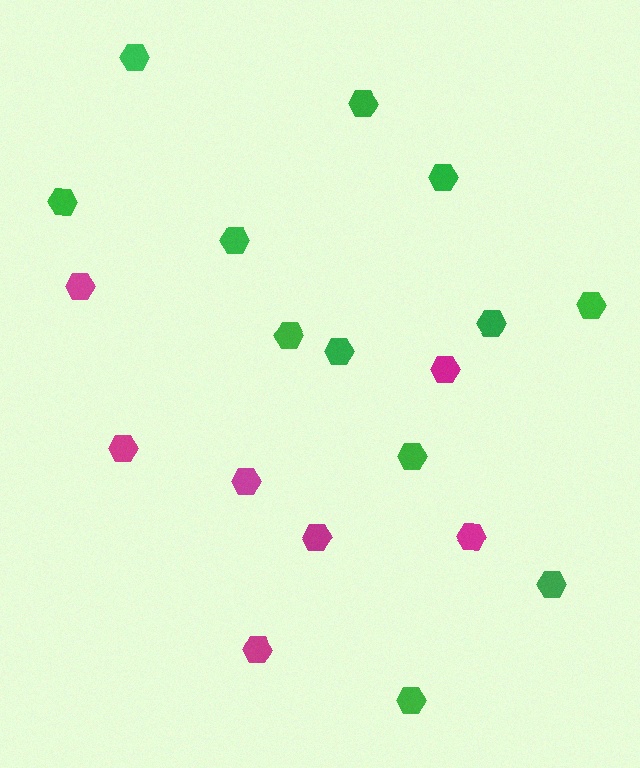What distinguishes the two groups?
There are 2 groups: one group of green hexagons (12) and one group of magenta hexagons (7).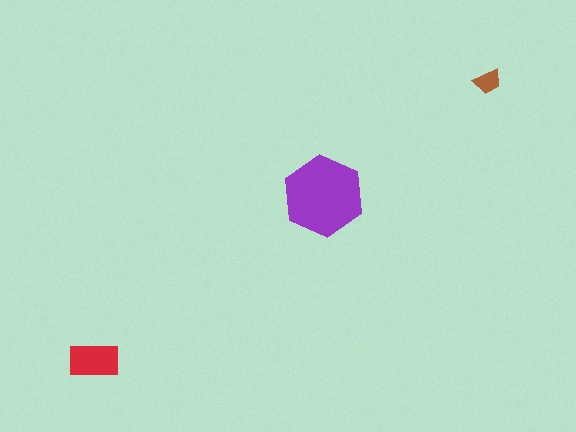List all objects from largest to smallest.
The purple hexagon, the red rectangle, the brown trapezoid.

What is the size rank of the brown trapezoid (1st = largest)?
3rd.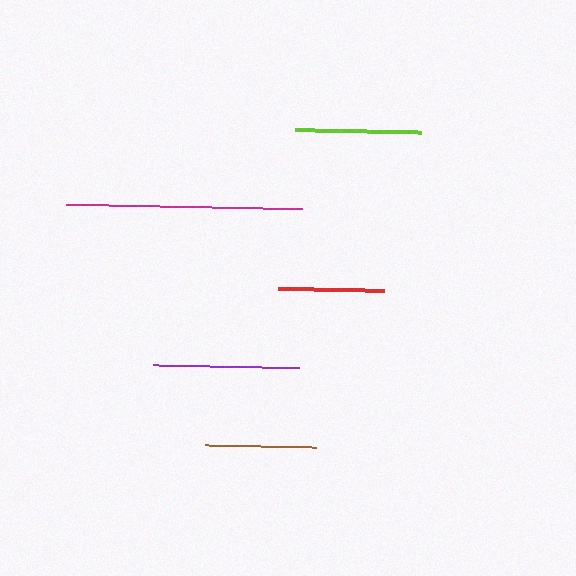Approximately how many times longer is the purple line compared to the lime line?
The purple line is approximately 1.2 times the length of the lime line.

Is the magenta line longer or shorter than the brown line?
The magenta line is longer than the brown line.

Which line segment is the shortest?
The red line is the shortest at approximately 106 pixels.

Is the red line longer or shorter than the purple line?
The purple line is longer than the red line.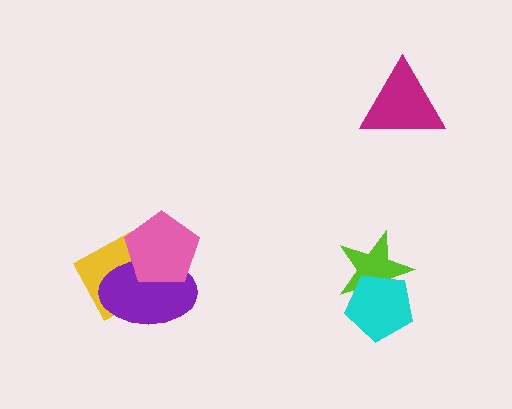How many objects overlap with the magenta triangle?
0 objects overlap with the magenta triangle.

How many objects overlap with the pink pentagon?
2 objects overlap with the pink pentagon.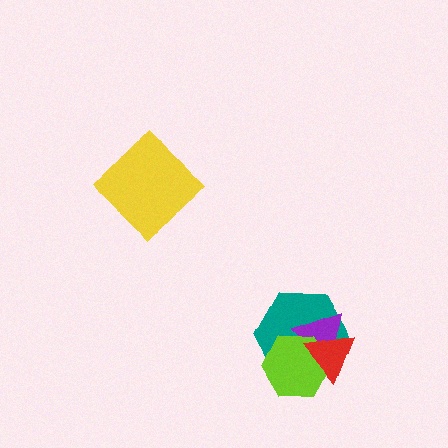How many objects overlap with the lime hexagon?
3 objects overlap with the lime hexagon.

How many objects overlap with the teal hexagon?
3 objects overlap with the teal hexagon.